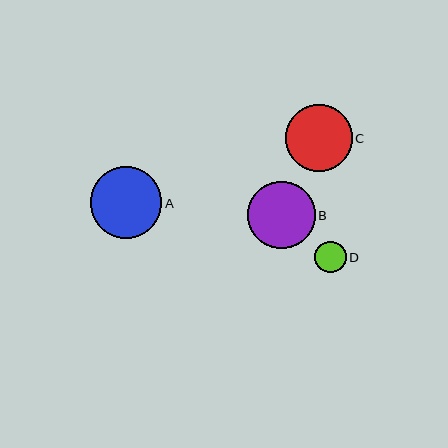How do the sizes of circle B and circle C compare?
Circle B and circle C are approximately the same size.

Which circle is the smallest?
Circle D is the smallest with a size of approximately 31 pixels.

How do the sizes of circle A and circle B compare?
Circle A and circle B are approximately the same size.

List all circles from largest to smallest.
From largest to smallest: A, B, C, D.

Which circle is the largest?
Circle A is the largest with a size of approximately 72 pixels.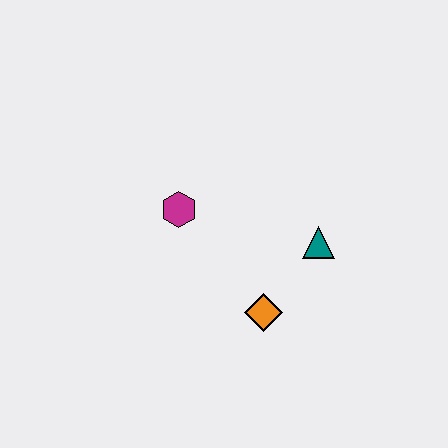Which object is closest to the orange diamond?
The teal triangle is closest to the orange diamond.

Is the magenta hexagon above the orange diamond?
Yes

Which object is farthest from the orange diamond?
The magenta hexagon is farthest from the orange diamond.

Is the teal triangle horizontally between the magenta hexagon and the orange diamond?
No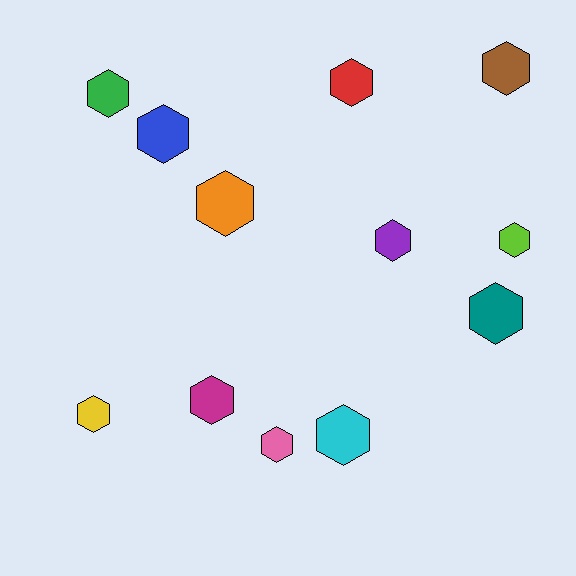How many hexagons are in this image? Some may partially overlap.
There are 12 hexagons.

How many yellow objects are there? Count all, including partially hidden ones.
There is 1 yellow object.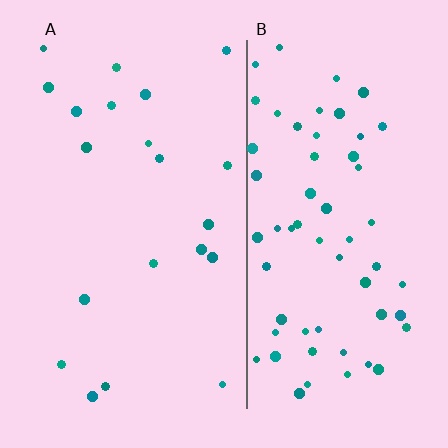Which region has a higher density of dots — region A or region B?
B (the right).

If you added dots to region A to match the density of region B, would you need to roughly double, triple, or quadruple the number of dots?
Approximately triple.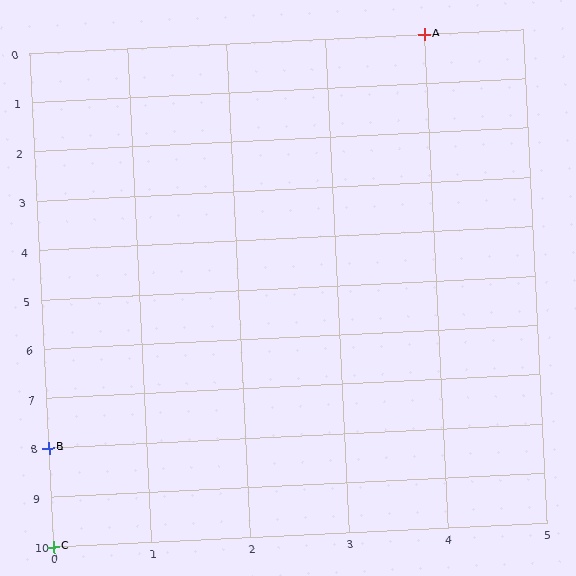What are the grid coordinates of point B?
Point B is at grid coordinates (0, 8).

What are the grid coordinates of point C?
Point C is at grid coordinates (0, 10).